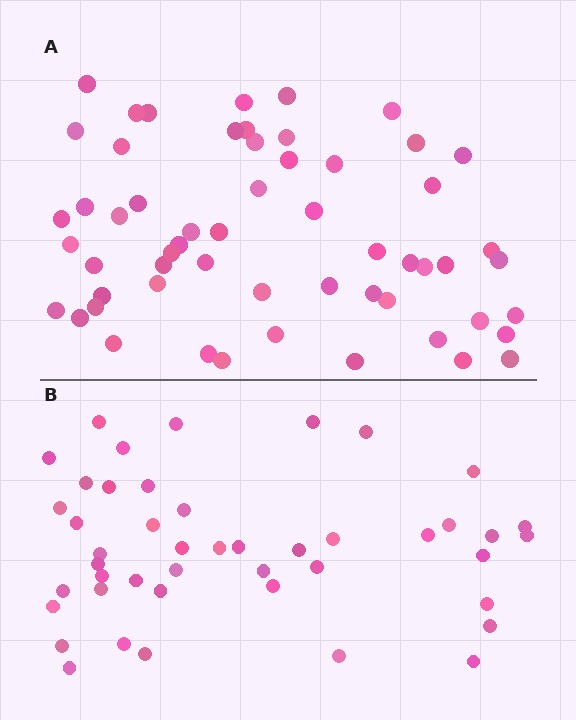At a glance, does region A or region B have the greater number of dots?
Region A (the top region) has more dots.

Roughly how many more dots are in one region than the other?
Region A has roughly 12 or so more dots than region B.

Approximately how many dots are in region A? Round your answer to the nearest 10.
About 60 dots. (The exact count is 57, which rounds to 60.)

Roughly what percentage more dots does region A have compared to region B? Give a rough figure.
About 25% more.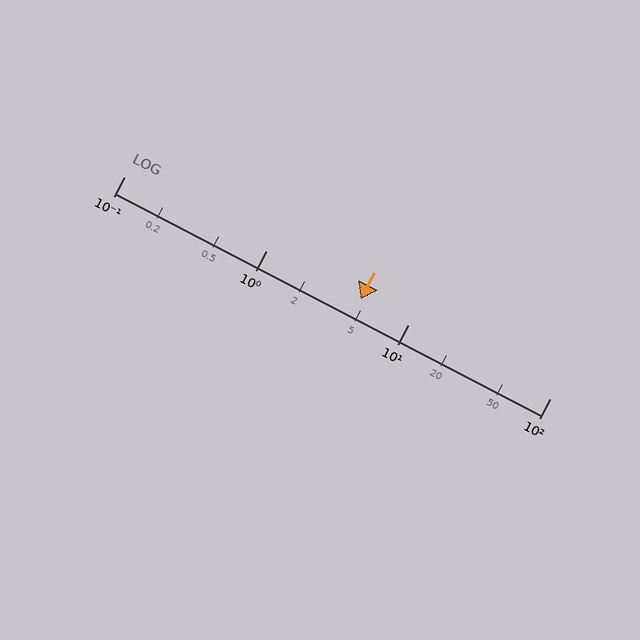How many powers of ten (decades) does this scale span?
The scale spans 3 decades, from 0.1 to 100.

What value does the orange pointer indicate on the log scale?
The pointer indicates approximately 4.6.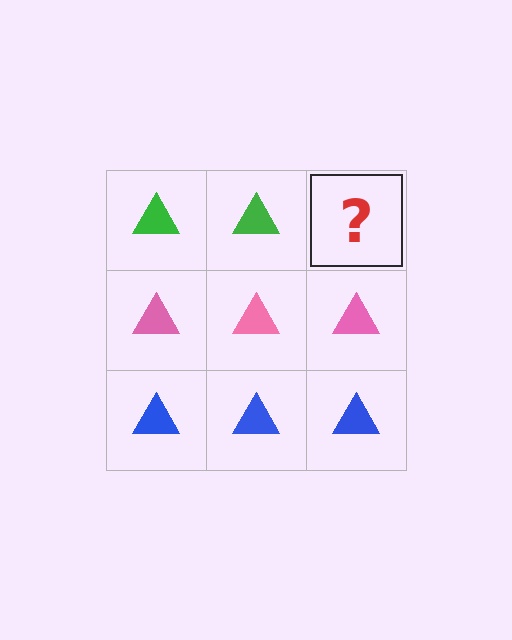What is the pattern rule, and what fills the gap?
The rule is that each row has a consistent color. The gap should be filled with a green triangle.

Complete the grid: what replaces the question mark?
The question mark should be replaced with a green triangle.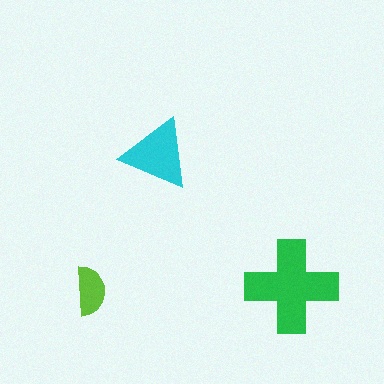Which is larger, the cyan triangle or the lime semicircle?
The cyan triangle.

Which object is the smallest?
The lime semicircle.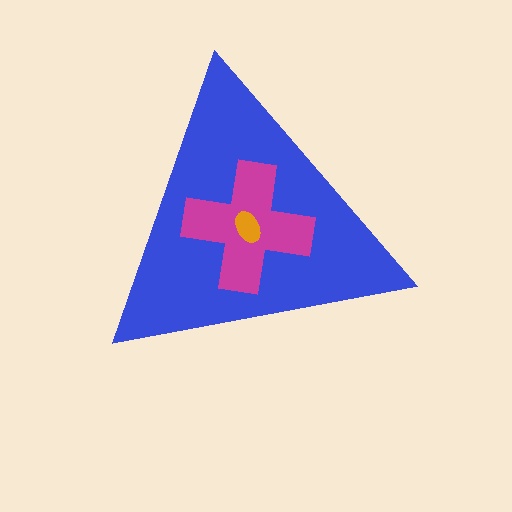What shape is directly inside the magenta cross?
The orange ellipse.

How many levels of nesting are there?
3.